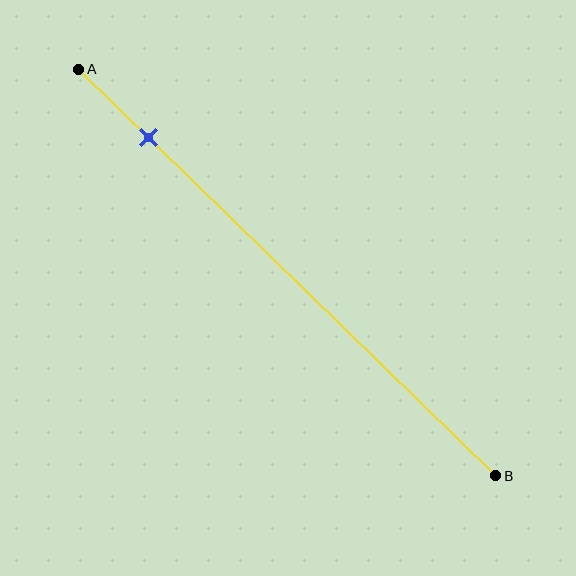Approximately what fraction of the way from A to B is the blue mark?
The blue mark is approximately 15% of the way from A to B.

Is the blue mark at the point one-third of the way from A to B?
No, the mark is at about 15% from A, not at the 33% one-third point.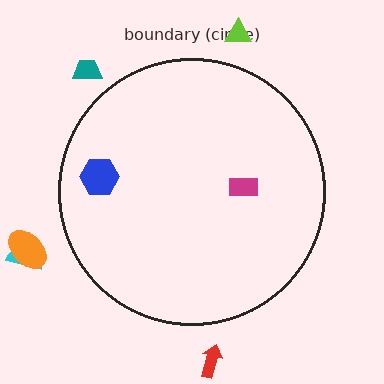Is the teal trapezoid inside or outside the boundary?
Outside.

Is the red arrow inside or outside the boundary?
Outside.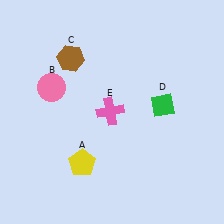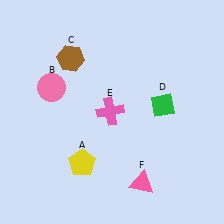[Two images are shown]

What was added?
A pink triangle (F) was added in Image 2.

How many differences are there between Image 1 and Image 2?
There is 1 difference between the two images.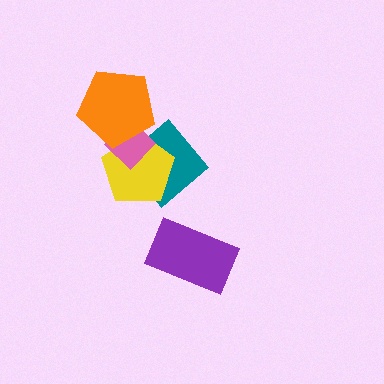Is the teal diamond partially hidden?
Yes, it is partially covered by another shape.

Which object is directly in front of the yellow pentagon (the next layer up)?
The pink diamond is directly in front of the yellow pentagon.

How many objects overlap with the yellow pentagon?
3 objects overlap with the yellow pentagon.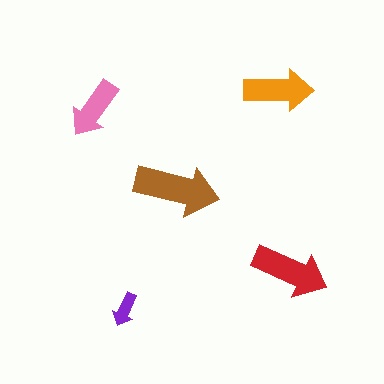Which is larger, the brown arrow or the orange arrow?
The brown one.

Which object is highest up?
The orange arrow is topmost.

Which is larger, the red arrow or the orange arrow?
The red one.